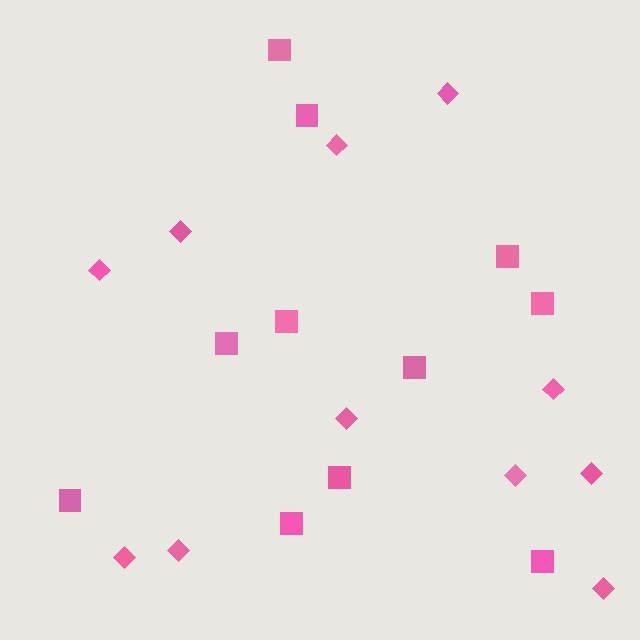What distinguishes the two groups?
There are 2 groups: one group of squares (11) and one group of diamonds (11).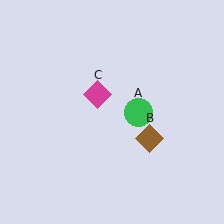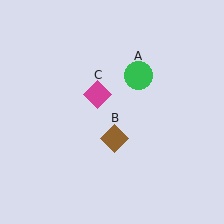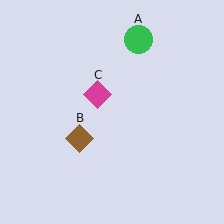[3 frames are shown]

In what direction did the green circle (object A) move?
The green circle (object A) moved up.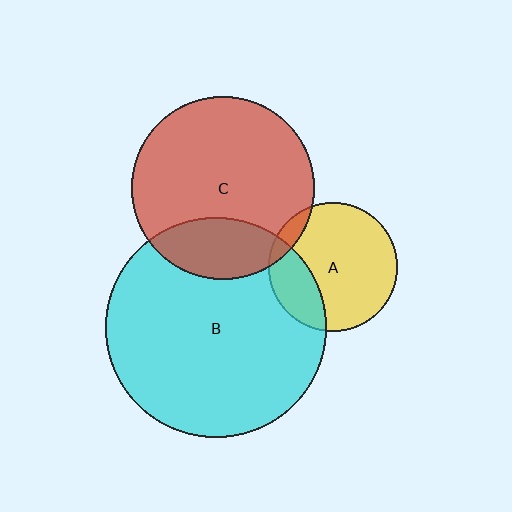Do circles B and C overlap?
Yes.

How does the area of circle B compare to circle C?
Approximately 1.4 times.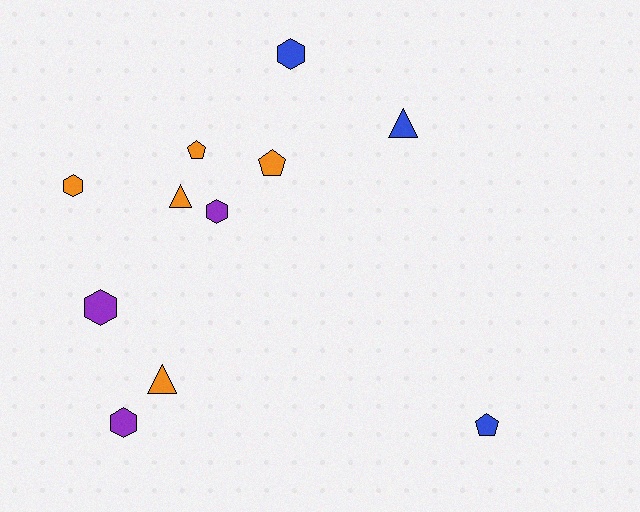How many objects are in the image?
There are 11 objects.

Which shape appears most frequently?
Hexagon, with 5 objects.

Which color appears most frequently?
Orange, with 5 objects.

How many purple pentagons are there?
There are no purple pentagons.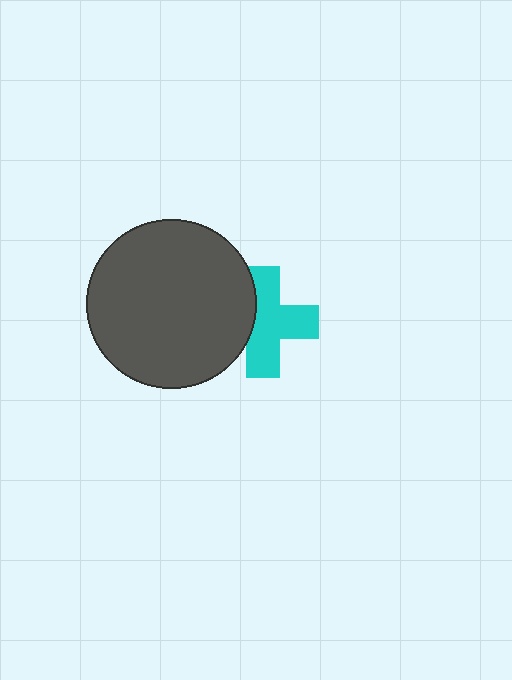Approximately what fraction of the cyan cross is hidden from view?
Roughly 30% of the cyan cross is hidden behind the dark gray circle.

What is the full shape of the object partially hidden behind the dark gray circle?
The partially hidden object is a cyan cross.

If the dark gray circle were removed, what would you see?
You would see the complete cyan cross.